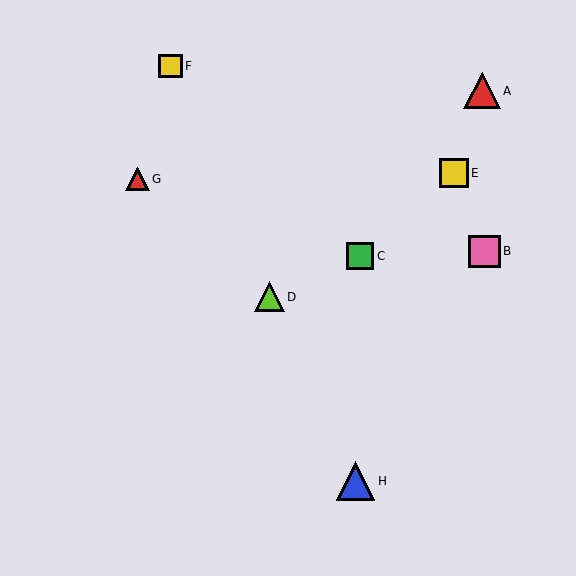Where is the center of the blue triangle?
The center of the blue triangle is at (356, 481).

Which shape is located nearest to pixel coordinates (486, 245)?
The pink square (labeled B) at (484, 251) is nearest to that location.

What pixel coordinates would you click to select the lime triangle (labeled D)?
Click at (269, 297) to select the lime triangle D.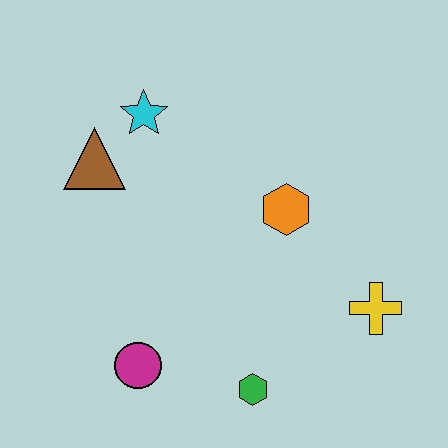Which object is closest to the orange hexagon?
The yellow cross is closest to the orange hexagon.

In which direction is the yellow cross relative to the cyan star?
The yellow cross is to the right of the cyan star.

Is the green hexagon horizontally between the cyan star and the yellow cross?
Yes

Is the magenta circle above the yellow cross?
No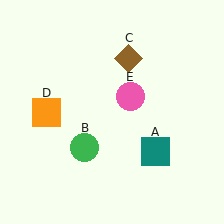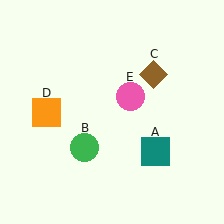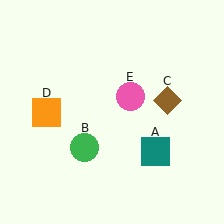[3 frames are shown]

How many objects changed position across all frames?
1 object changed position: brown diamond (object C).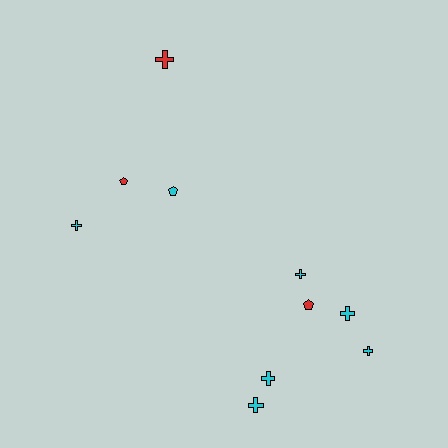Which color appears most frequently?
Cyan, with 7 objects.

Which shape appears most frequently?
Cross, with 7 objects.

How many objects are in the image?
There are 10 objects.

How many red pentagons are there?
There are 2 red pentagons.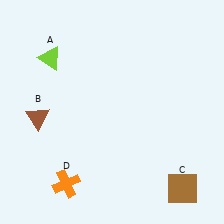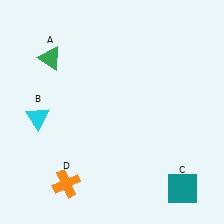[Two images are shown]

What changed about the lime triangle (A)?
In Image 1, A is lime. In Image 2, it changed to green.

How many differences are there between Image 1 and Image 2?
There are 3 differences between the two images.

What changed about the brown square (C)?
In Image 1, C is brown. In Image 2, it changed to teal.